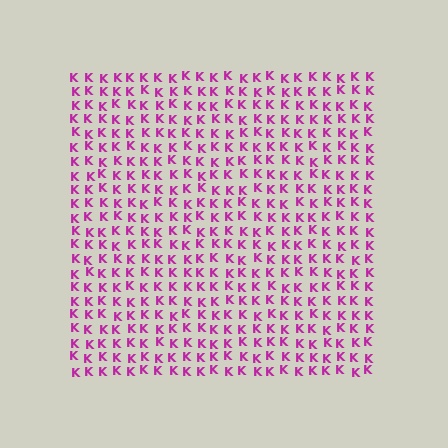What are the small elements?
The small elements are letter K's.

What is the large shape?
The large shape is a square.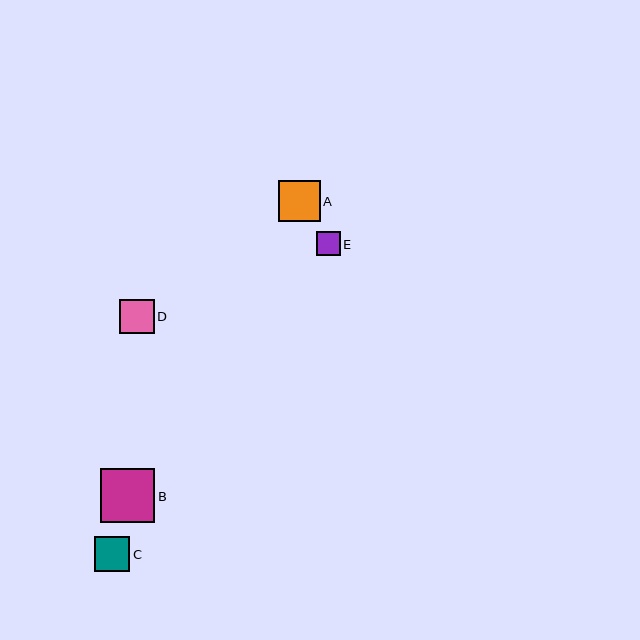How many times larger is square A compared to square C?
Square A is approximately 1.2 times the size of square C.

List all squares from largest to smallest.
From largest to smallest: B, A, C, D, E.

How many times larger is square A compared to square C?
Square A is approximately 1.2 times the size of square C.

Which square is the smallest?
Square E is the smallest with a size of approximately 24 pixels.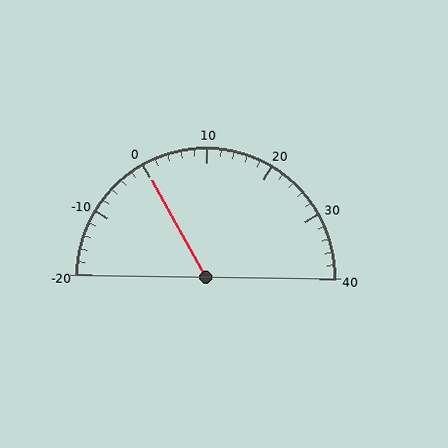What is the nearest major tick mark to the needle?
The nearest major tick mark is 0.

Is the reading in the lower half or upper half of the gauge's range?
The reading is in the lower half of the range (-20 to 40).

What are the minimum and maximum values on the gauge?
The gauge ranges from -20 to 40.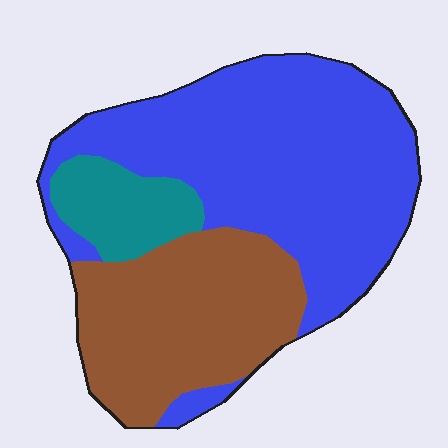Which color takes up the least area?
Teal, at roughly 10%.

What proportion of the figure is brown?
Brown takes up about one third (1/3) of the figure.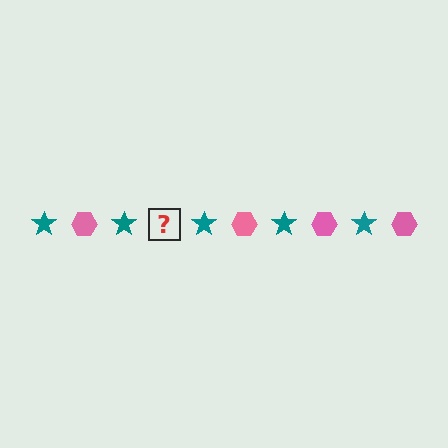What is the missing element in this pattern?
The missing element is a pink hexagon.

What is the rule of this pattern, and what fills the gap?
The rule is that the pattern alternates between teal star and pink hexagon. The gap should be filled with a pink hexagon.